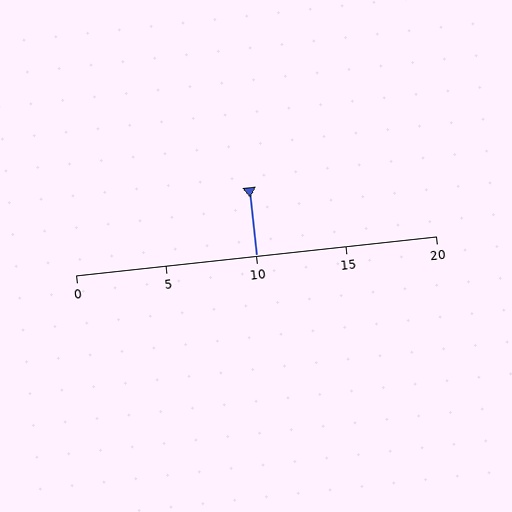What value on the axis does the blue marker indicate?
The marker indicates approximately 10.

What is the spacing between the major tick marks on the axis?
The major ticks are spaced 5 apart.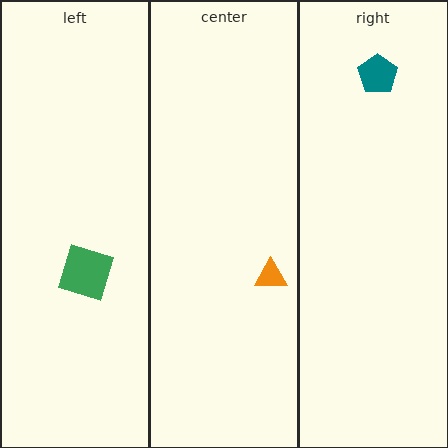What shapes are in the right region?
The teal pentagon.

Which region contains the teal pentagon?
The right region.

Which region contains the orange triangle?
The center region.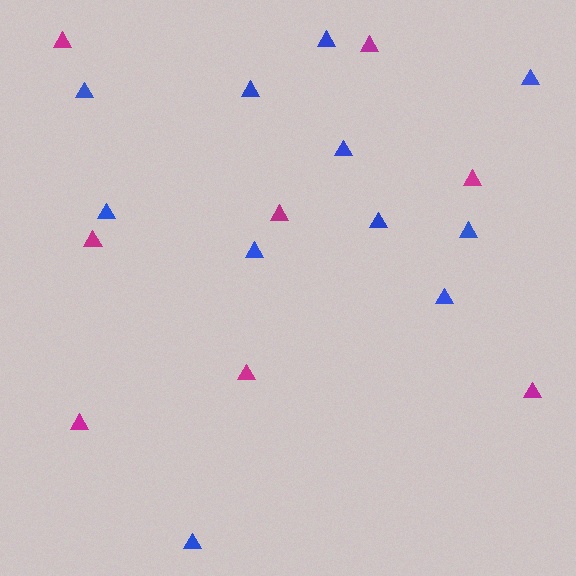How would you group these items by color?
There are 2 groups: one group of blue triangles (11) and one group of magenta triangles (8).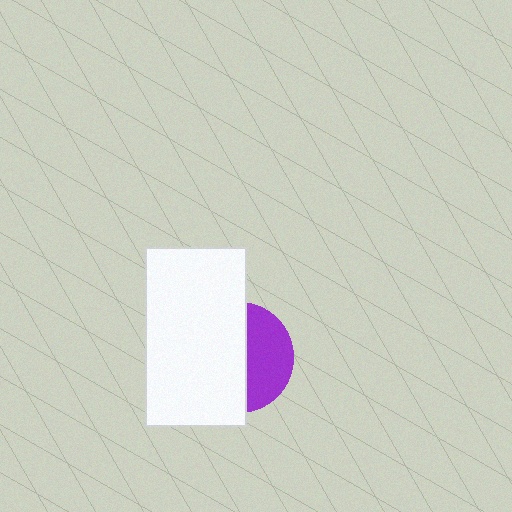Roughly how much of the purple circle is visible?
A small part of it is visible (roughly 40%).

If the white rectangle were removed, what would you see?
You would see the complete purple circle.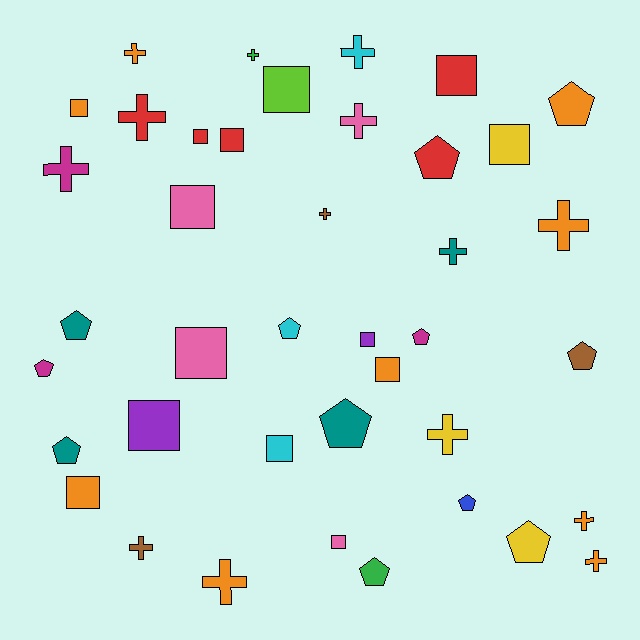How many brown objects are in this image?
There are 3 brown objects.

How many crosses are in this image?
There are 14 crosses.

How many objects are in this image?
There are 40 objects.